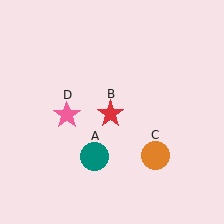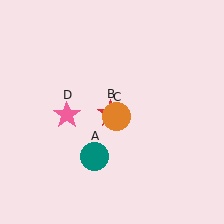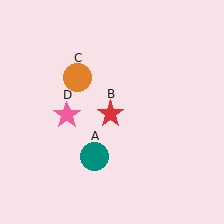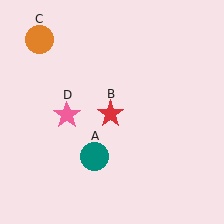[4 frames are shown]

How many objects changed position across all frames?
1 object changed position: orange circle (object C).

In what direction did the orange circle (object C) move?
The orange circle (object C) moved up and to the left.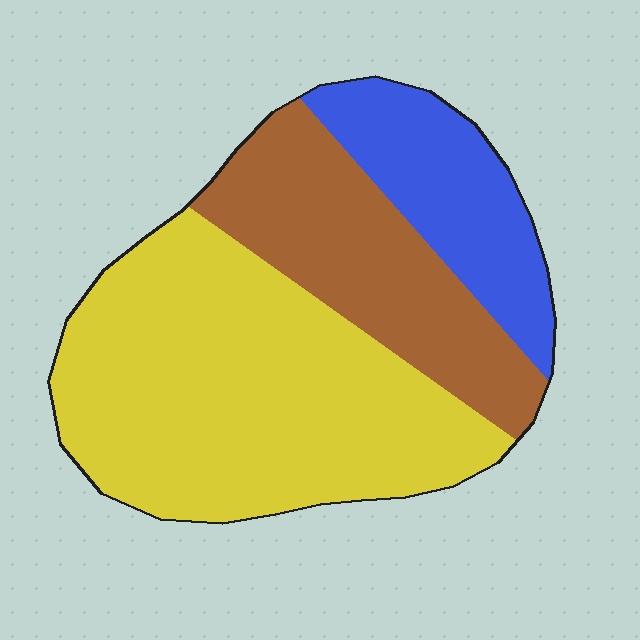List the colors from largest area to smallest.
From largest to smallest: yellow, brown, blue.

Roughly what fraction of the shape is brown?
Brown covers roughly 25% of the shape.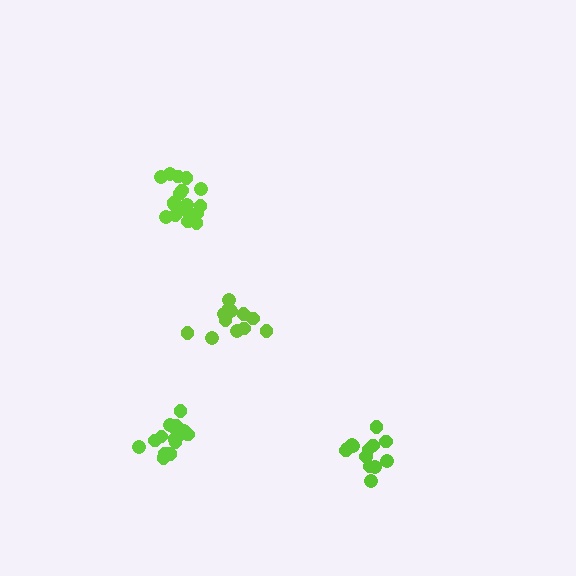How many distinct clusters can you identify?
There are 4 distinct clusters.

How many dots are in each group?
Group 1: 12 dots, Group 2: 18 dots, Group 3: 15 dots, Group 4: 14 dots (59 total).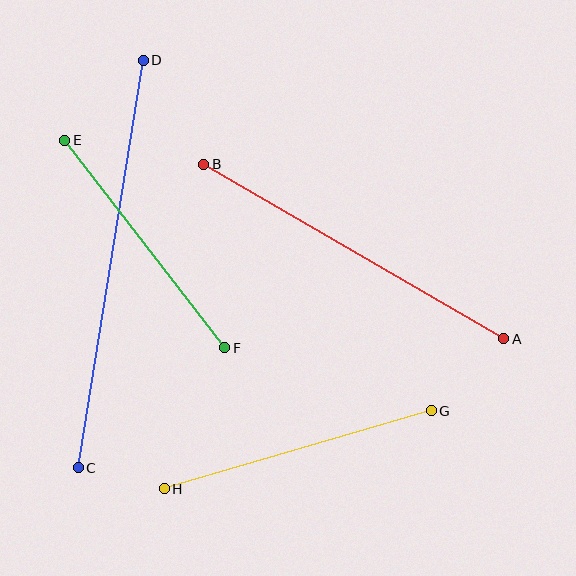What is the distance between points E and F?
The distance is approximately 262 pixels.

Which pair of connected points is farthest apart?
Points C and D are farthest apart.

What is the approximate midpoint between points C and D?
The midpoint is at approximately (111, 264) pixels.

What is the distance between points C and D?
The distance is approximately 413 pixels.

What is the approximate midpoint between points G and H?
The midpoint is at approximately (298, 450) pixels.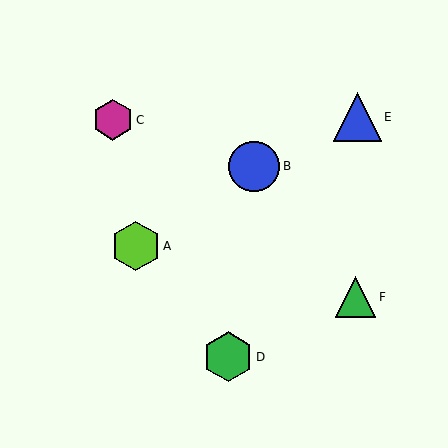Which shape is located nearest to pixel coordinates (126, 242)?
The lime hexagon (labeled A) at (136, 246) is nearest to that location.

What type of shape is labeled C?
Shape C is a magenta hexagon.